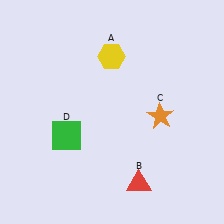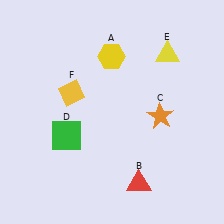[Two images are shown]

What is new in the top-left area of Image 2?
A yellow diamond (F) was added in the top-left area of Image 2.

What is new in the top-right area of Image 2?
A yellow triangle (E) was added in the top-right area of Image 2.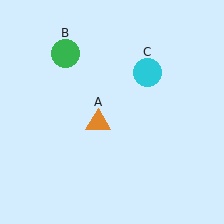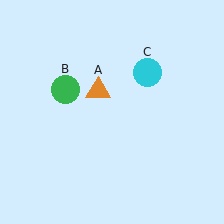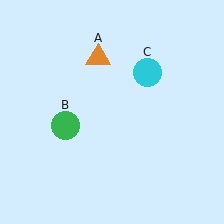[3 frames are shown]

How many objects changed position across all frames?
2 objects changed position: orange triangle (object A), green circle (object B).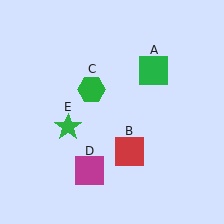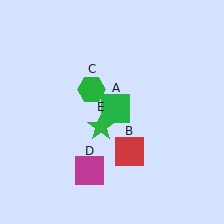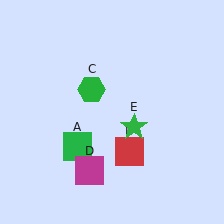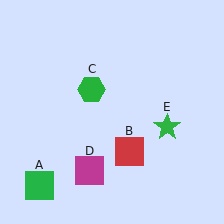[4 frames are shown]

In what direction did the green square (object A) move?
The green square (object A) moved down and to the left.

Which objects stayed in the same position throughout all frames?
Red square (object B) and green hexagon (object C) and magenta square (object D) remained stationary.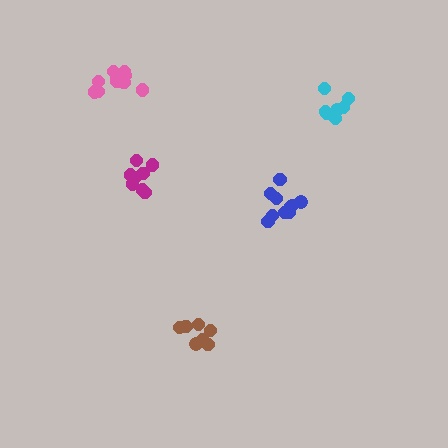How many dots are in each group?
Group 1: 10 dots, Group 2: 8 dots, Group 3: 10 dots, Group 4: 7 dots, Group 5: 8 dots (43 total).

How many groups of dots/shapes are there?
There are 5 groups.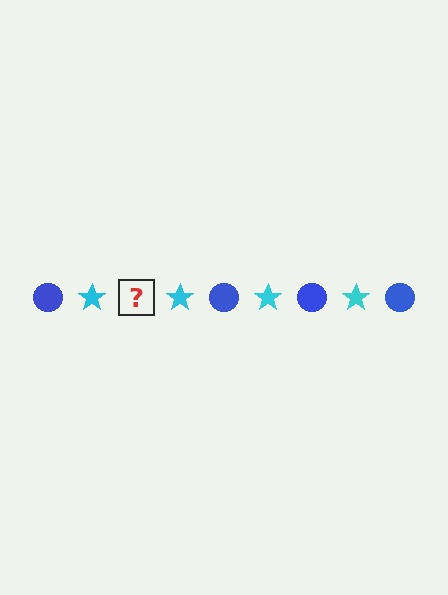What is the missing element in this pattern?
The missing element is a blue circle.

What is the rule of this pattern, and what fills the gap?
The rule is that the pattern alternates between blue circle and cyan star. The gap should be filled with a blue circle.